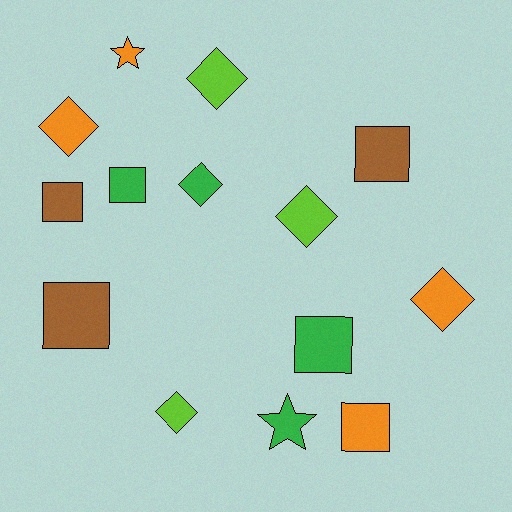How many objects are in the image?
There are 14 objects.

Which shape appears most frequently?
Square, with 6 objects.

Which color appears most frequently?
Green, with 4 objects.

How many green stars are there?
There is 1 green star.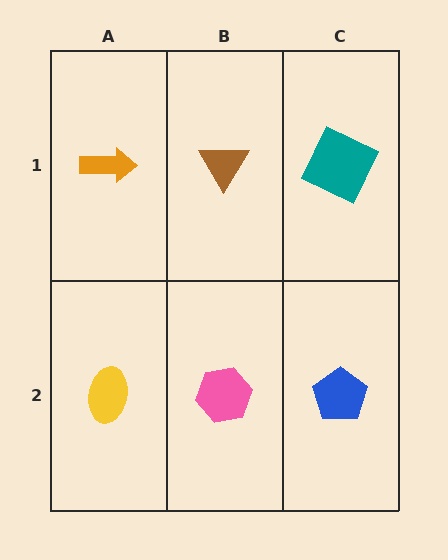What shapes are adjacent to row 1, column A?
A yellow ellipse (row 2, column A), a brown triangle (row 1, column B).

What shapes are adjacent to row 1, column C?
A blue pentagon (row 2, column C), a brown triangle (row 1, column B).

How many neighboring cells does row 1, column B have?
3.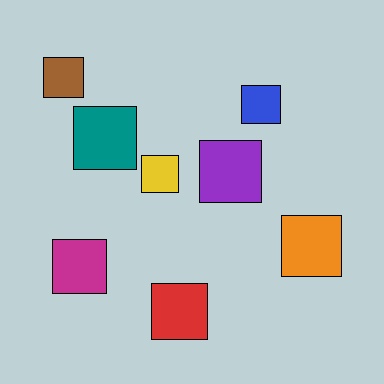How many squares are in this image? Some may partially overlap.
There are 8 squares.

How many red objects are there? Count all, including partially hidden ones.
There is 1 red object.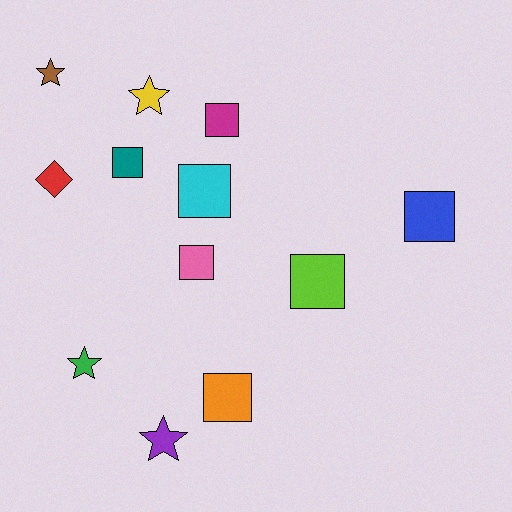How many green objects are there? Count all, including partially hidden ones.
There is 1 green object.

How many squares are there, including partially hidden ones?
There are 7 squares.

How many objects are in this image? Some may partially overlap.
There are 12 objects.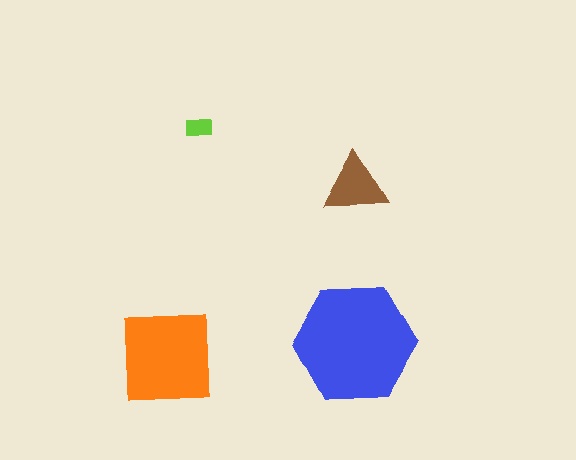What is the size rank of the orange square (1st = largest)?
2nd.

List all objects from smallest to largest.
The lime rectangle, the brown triangle, the orange square, the blue hexagon.